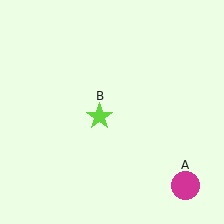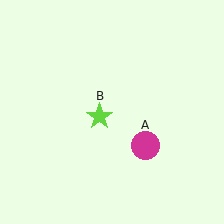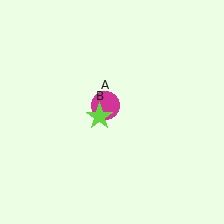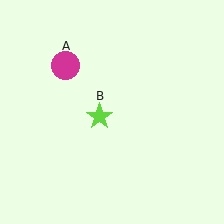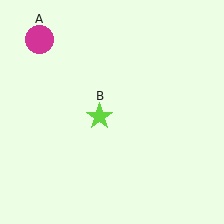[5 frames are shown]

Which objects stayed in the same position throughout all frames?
Lime star (object B) remained stationary.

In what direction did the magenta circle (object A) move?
The magenta circle (object A) moved up and to the left.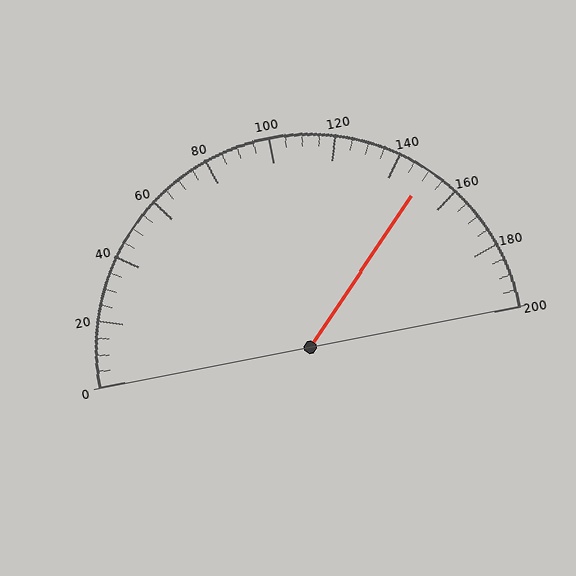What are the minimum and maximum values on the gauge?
The gauge ranges from 0 to 200.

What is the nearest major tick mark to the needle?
The nearest major tick mark is 160.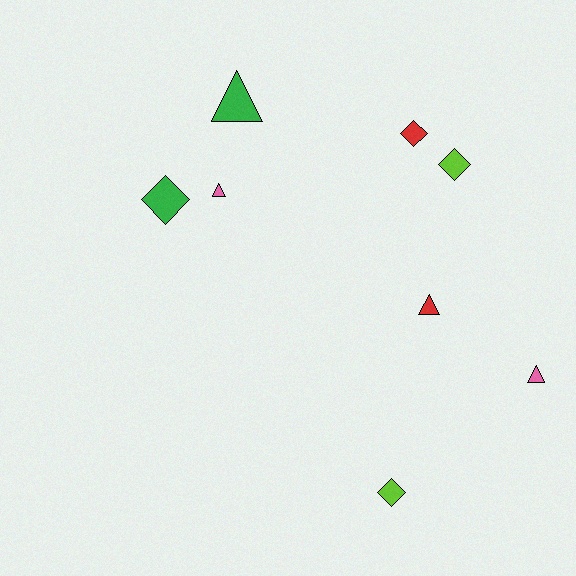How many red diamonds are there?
There is 1 red diamond.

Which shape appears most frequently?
Diamond, with 4 objects.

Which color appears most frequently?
Red, with 2 objects.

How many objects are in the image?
There are 8 objects.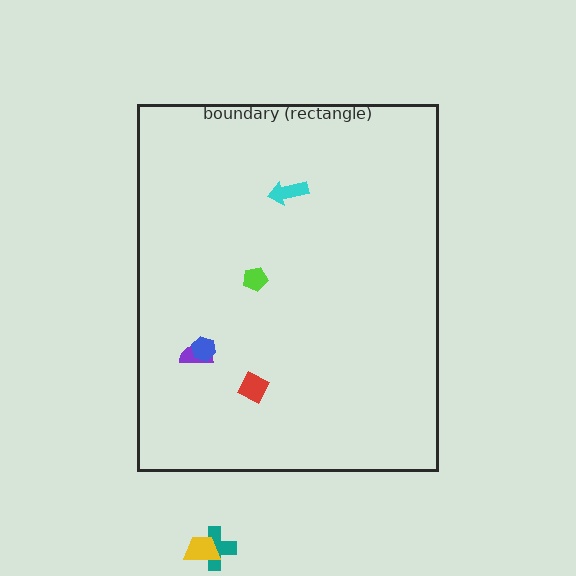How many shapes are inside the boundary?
5 inside, 2 outside.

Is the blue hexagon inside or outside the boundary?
Inside.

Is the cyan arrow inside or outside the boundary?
Inside.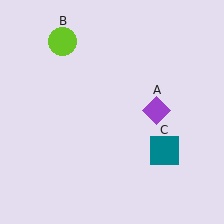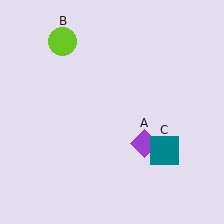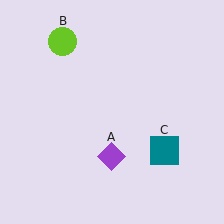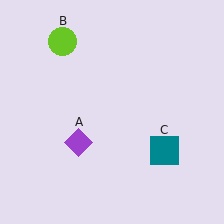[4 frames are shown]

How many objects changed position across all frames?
1 object changed position: purple diamond (object A).